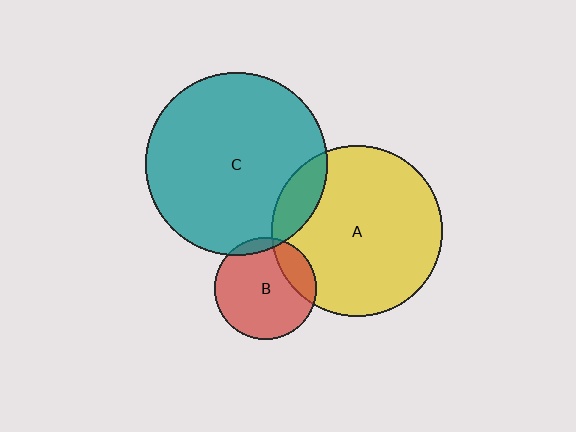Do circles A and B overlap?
Yes.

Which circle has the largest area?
Circle C (teal).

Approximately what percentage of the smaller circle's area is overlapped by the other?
Approximately 20%.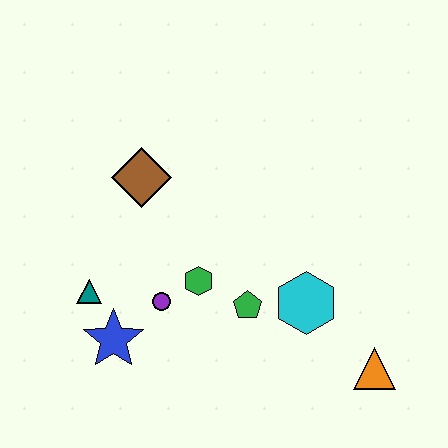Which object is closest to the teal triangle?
The blue star is closest to the teal triangle.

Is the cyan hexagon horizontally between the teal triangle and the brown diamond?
No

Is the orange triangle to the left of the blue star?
No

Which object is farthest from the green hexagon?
The orange triangle is farthest from the green hexagon.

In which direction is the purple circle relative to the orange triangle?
The purple circle is to the left of the orange triangle.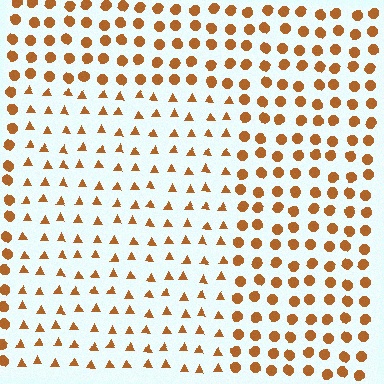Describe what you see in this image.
The image is filled with small brown elements arranged in a uniform grid. A rectangle-shaped region contains triangles, while the surrounding area contains circles. The boundary is defined purely by the change in element shape.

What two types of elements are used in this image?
The image uses triangles inside the rectangle region and circles outside it.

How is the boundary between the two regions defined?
The boundary is defined by a change in element shape: triangles inside vs. circles outside. All elements share the same color and spacing.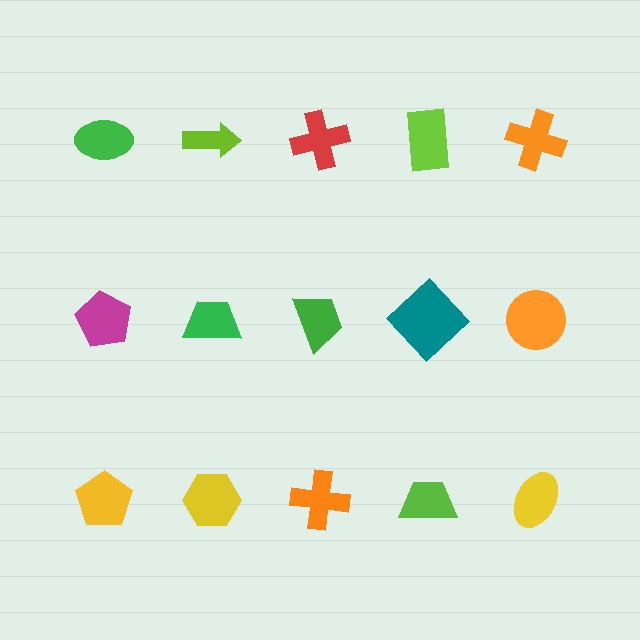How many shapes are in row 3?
5 shapes.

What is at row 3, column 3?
An orange cross.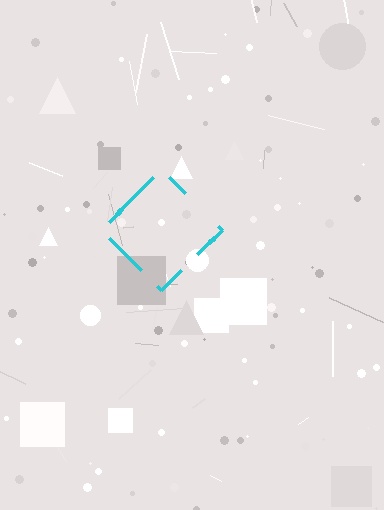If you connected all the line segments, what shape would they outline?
They would outline a diamond.